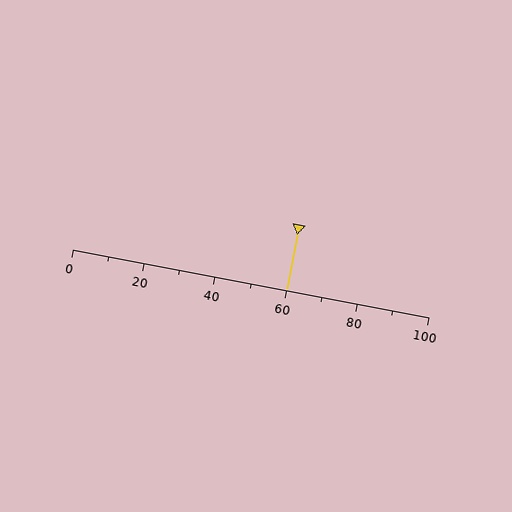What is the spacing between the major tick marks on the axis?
The major ticks are spaced 20 apart.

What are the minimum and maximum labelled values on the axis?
The axis runs from 0 to 100.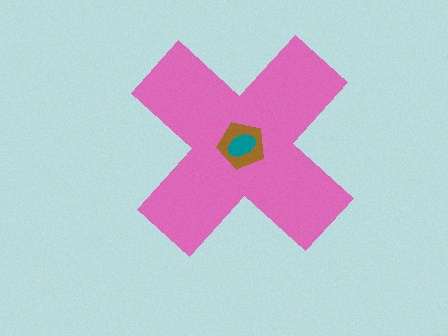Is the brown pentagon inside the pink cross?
Yes.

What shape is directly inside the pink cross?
The brown pentagon.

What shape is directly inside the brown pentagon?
The teal ellipse.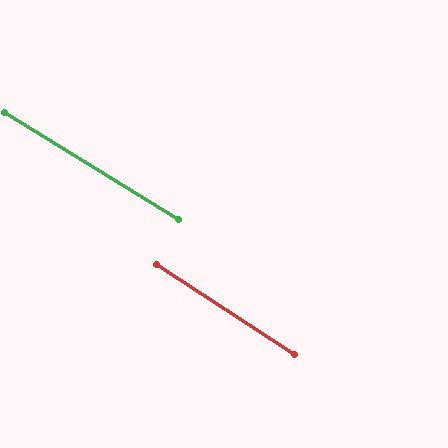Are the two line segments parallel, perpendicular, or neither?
Parallel — their directions differ by only 1.8°.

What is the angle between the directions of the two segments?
Approximately 2 degrees.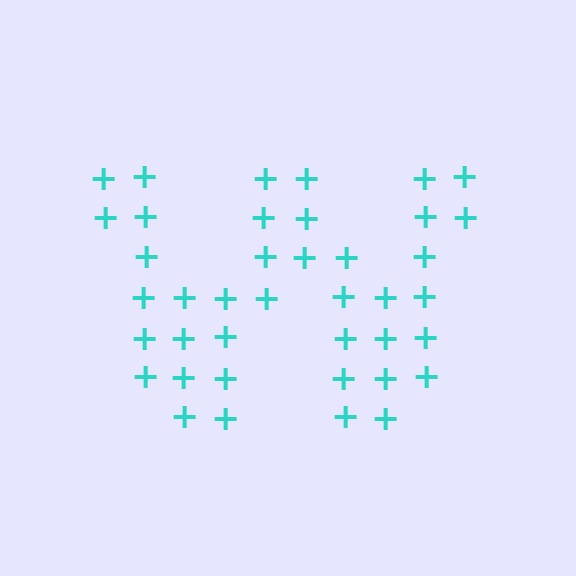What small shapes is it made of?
It is made of small plus signs.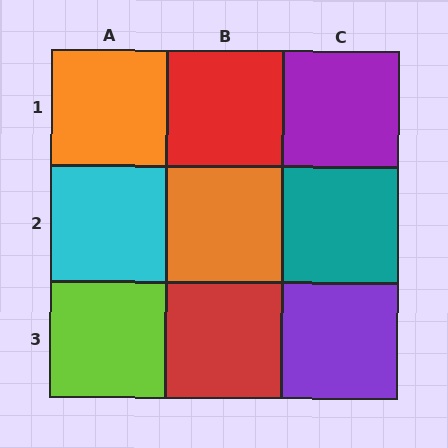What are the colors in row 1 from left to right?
Orange, red, purple.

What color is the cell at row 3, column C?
Purple.